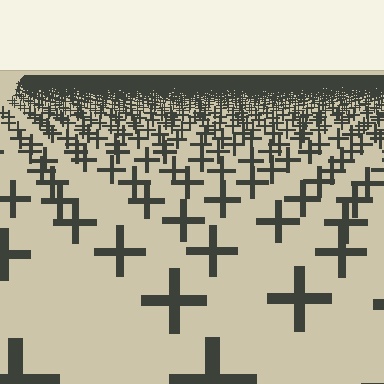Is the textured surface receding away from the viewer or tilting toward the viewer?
The surface is receding away from the viewer. Texture elements get smaller and denser toward the top.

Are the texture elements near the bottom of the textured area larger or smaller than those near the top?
Larger. Near the bottom, elements are closer to the viewer and appear at a bigger on-screen size.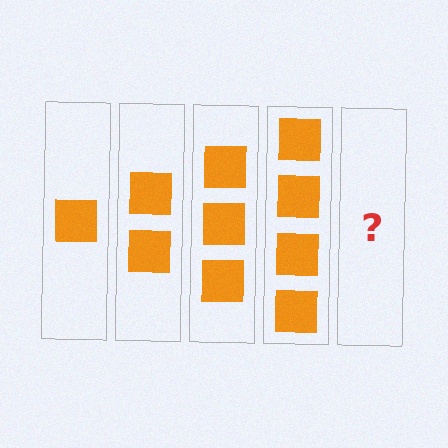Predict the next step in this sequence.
The next step is 5 squares.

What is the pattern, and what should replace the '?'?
The pattern is that each step adds one more square. The '?' should be 5 squares.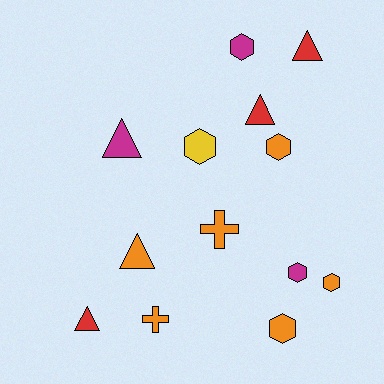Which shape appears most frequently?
Hexagon, with 6 objects.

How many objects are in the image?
There are 13 objects.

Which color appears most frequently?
Orange, with 6 objects.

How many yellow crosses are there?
There are no yellow crosses.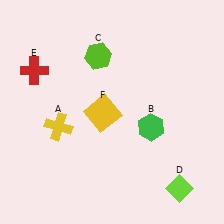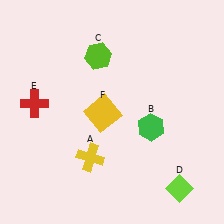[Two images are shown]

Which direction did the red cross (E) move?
The red cross (E) moved down.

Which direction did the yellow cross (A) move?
The yellow cross (A) moved right.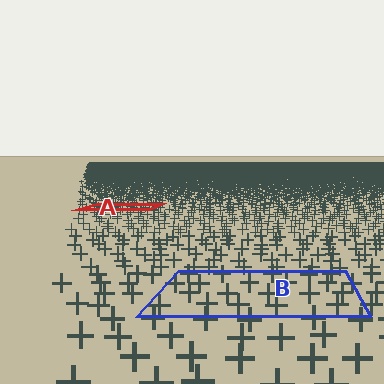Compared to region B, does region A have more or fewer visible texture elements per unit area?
Region A has more texture elements per unit area — they are packed more densely because it is farther away.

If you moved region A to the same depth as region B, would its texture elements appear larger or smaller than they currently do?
They would appear larger. At a closer depth, the same texture elements are projected at a bigger on-screen size.